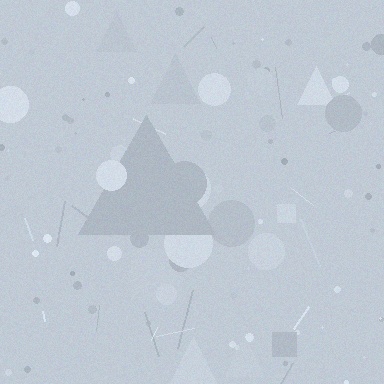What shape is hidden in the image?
A triangle is hidden in the image.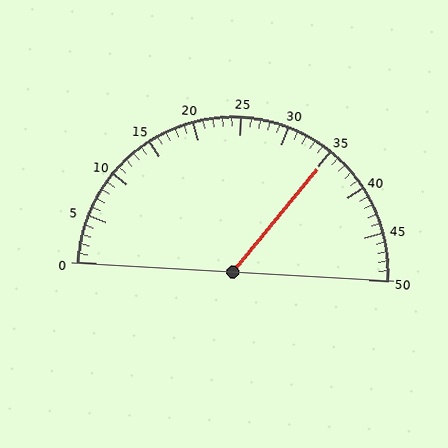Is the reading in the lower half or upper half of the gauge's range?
The reading is in the upper half of the range (0 to 50).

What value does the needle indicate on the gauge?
The needle indicates approximately 35.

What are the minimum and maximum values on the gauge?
The gauge ranges from 0 to 50.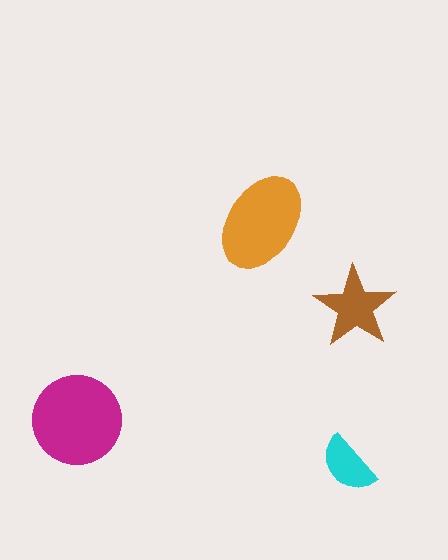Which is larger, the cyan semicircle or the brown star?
The brown star.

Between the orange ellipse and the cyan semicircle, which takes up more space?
The orange ellipse.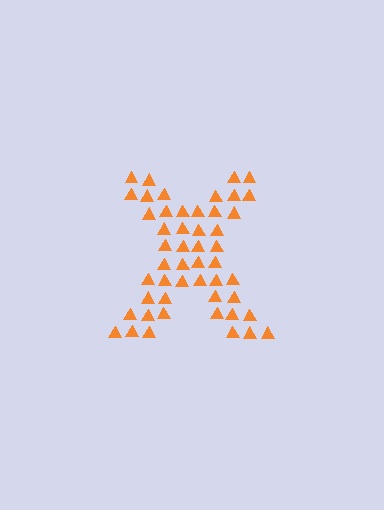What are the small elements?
The small elements are triangles.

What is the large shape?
The large shape is the letter X.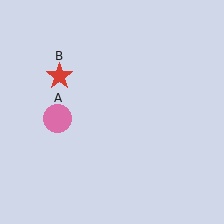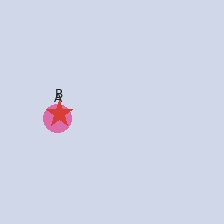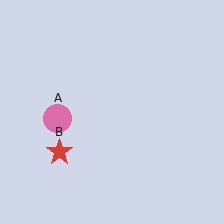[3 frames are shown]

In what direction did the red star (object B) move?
The red star (object B) moved down.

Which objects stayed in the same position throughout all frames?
Pink circle (object A) remained stationary.